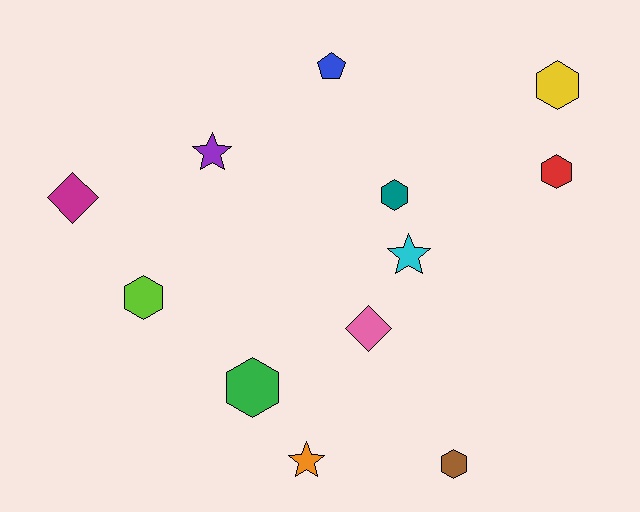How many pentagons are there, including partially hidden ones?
There is 1 pentagon.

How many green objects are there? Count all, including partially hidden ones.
There is 1 green object.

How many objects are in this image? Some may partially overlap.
There are 12 objects.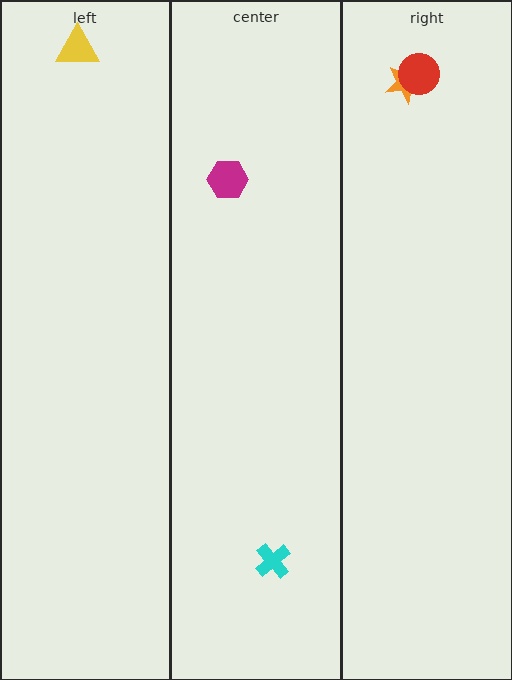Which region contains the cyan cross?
The center region.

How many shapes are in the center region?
2.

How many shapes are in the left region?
1.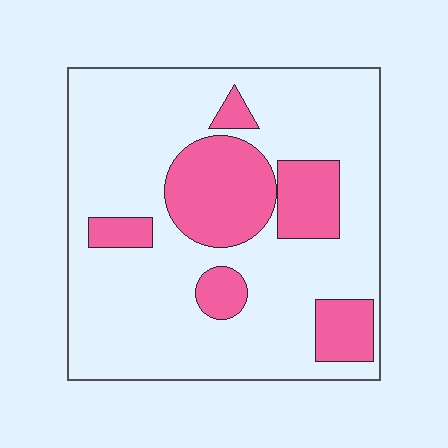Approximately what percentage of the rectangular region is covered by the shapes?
Approximately 25%.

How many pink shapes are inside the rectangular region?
6.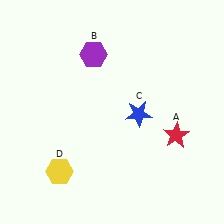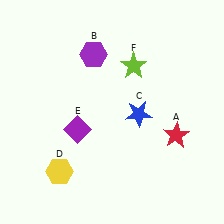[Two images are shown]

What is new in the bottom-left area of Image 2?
A purple diamond (E) was added in the bottom-left area of Image 2.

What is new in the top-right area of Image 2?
A lime star (F) was added in the top-right area of Image 2.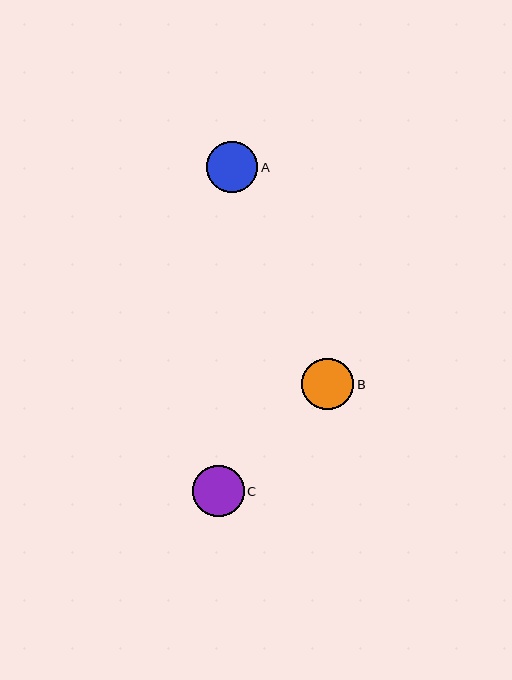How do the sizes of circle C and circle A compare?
Circle C and circle A are approximately the same size.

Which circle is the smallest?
Circle A is the smallest with a size of approximately 52 pixels.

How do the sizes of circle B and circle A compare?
Circle B and circle A are approximately the same size.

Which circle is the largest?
Circle B is the largest with a size of approximately 52 pixels.